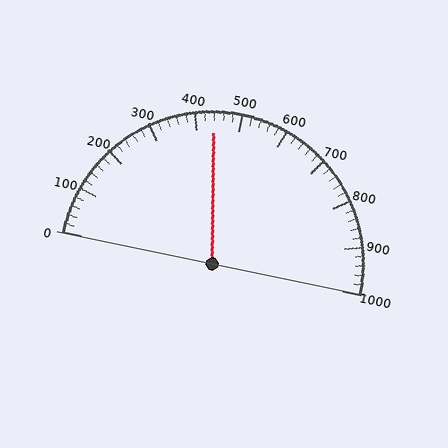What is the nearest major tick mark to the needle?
The nearest major tick mark is 400.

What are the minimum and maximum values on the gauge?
The gauge ranges from 0 to 1000.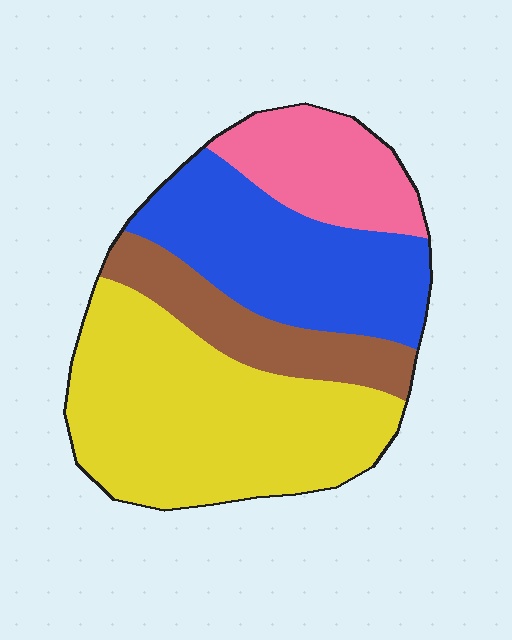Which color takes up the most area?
Yellow, at roughly 40%.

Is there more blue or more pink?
Blue.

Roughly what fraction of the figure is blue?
Blue covers about 30% of the figure.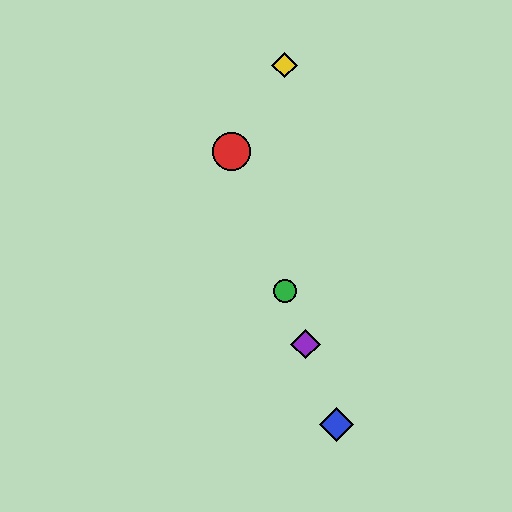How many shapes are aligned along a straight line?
4 shapes (the red circle, the blue diamond, the green circle, the purple diamond) are aligned along a straight line.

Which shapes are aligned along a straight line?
The red circle, the blue diamond, the green circle, the purple diamond are aligned along a straight line.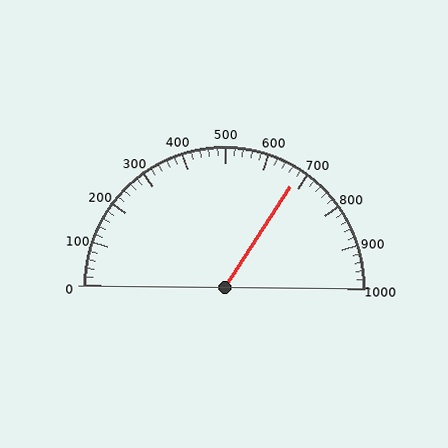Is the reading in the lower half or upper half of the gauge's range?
The reading is in the upper half of the range (0 to 1000).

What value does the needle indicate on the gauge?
The needle indicates approximately 680.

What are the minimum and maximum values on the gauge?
The gauge ranges from 0 to 1000.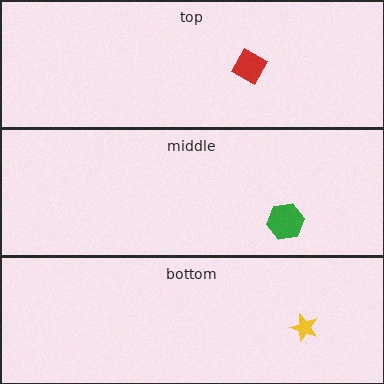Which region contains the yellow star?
The bottom region.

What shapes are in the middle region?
The green hexagon.